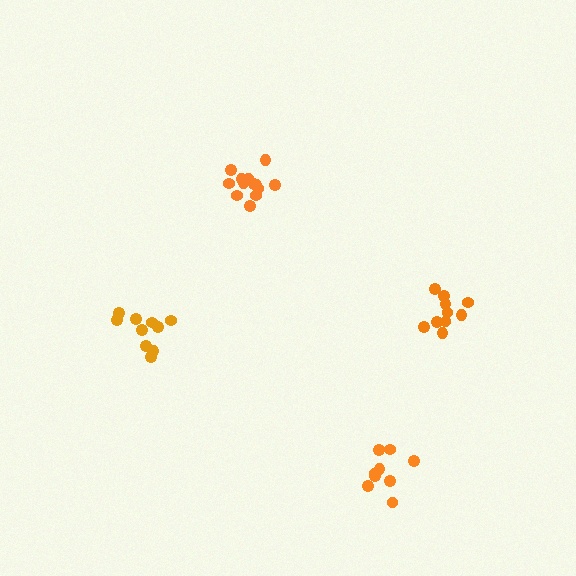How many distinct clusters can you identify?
There are 4 distinct clusters.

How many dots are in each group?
Group 1: 10 dots, Group 2: 13 dots, Group 3: 10 dots, Group 4: 9 dots (42 total).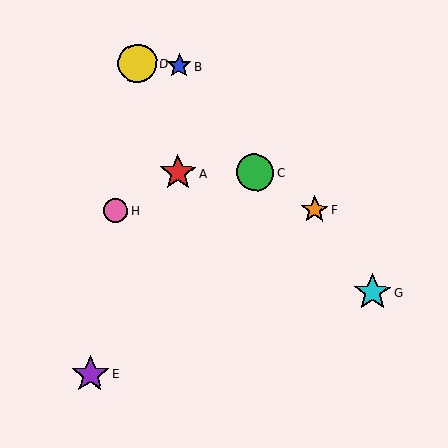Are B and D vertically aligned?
No, B is at x≈179 and D is at x≈137.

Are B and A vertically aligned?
Yes, both are at x≈179.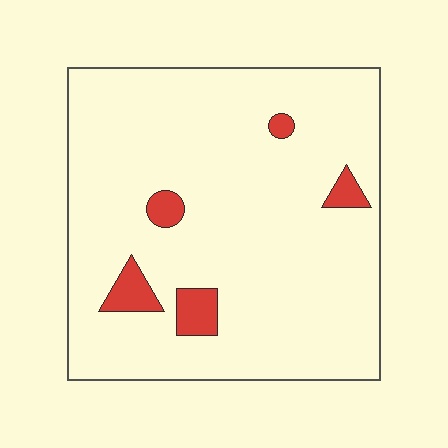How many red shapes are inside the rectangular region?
5.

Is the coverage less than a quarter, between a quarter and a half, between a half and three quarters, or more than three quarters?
Less than a quarter.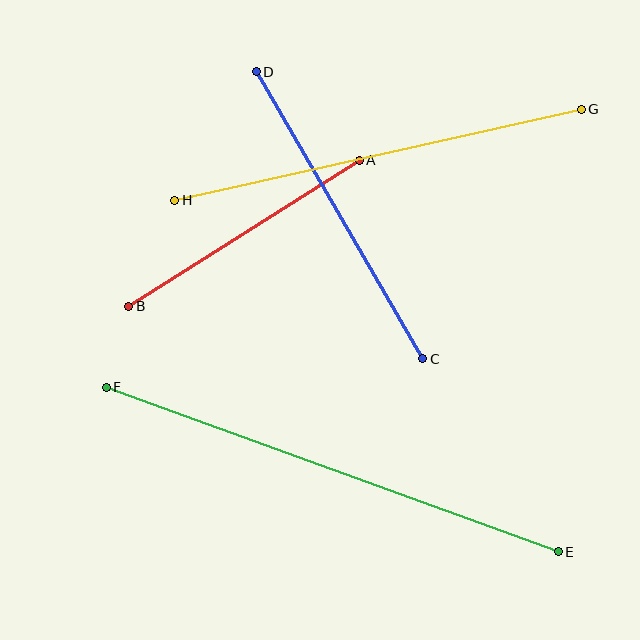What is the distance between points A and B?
The distance is approximately 273 pixels.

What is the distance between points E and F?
The distance is approximately 481 pixels.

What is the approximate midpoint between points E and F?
The midpoint is at approximately (332, 469) pixels.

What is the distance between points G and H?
The distance is approximately 417 pixels.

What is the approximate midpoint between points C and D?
The midpoint is at approximately (339, 215) pixels.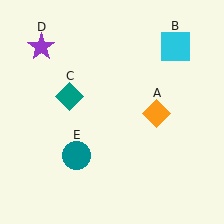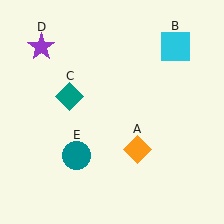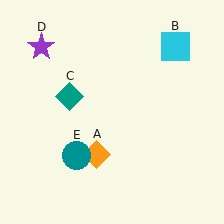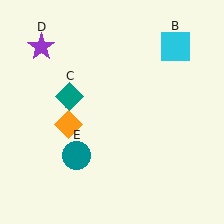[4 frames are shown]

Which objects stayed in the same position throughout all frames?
Cyan square (object B) and teal diamond (object C) and purple star (object D) and teal circle (object E) remained stationary.